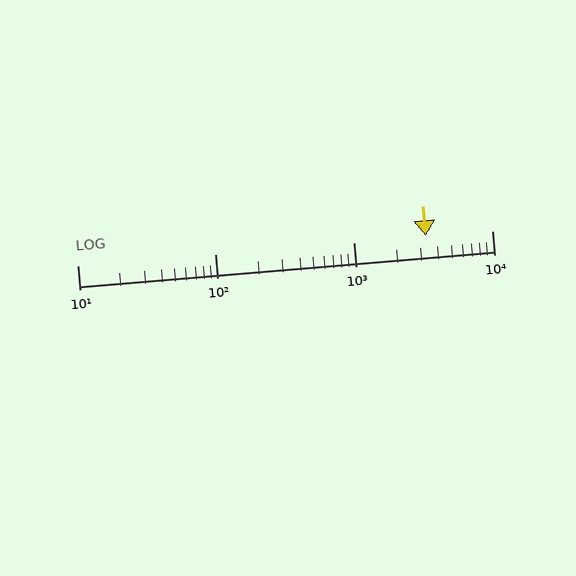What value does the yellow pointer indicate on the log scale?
The pointer indicates approximately 3300.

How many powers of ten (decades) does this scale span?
The scale spans 3 decades, from 10 to 10000.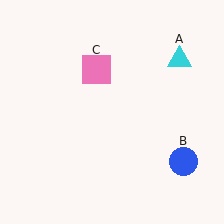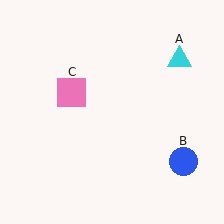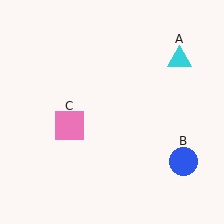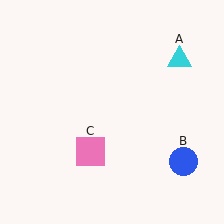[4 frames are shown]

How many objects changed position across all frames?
1 object changed position: pink square (object C).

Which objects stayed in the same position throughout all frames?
Cyan triangle (object A) and blue circle (object B) remained stationary.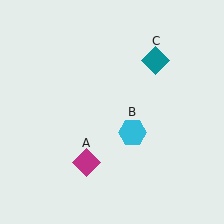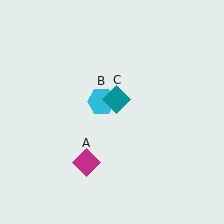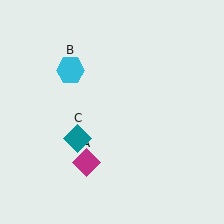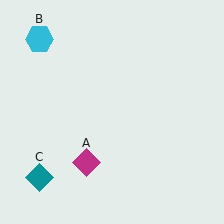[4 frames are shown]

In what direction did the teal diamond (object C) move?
The teal diamond (object C) moved down and to the left.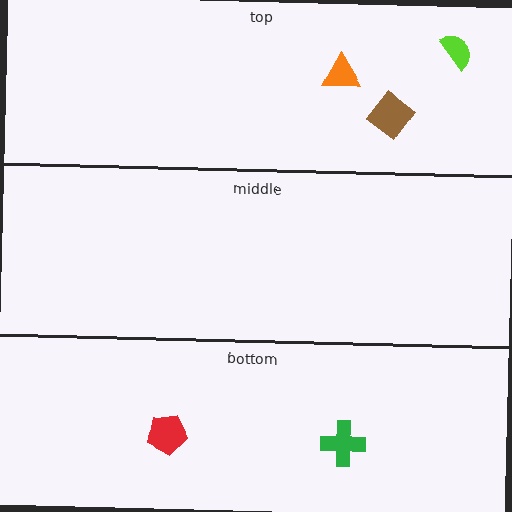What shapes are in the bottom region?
The red pentagon, the green cross.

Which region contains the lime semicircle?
The top region.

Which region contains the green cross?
The bottom region.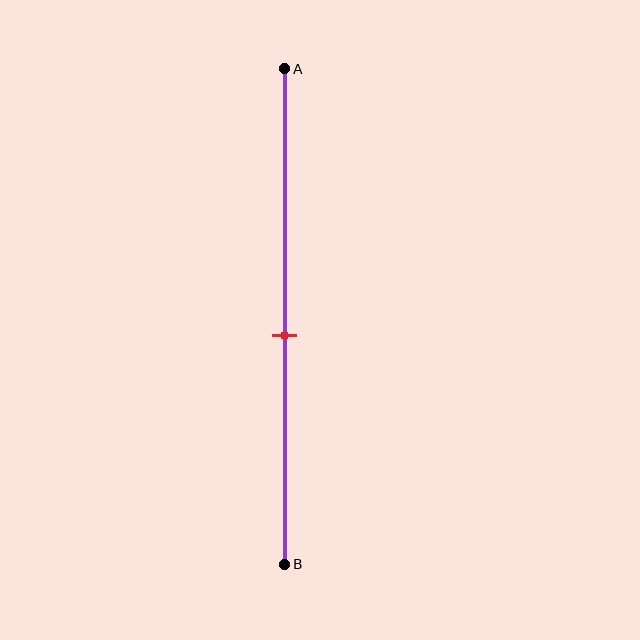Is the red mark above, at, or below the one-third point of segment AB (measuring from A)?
The red mark is below the one-third point of segment AB.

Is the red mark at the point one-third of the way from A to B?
No, the mark is at about 55% from A, not at the 33% one-third point.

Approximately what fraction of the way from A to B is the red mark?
The red mark is approximately 55% of the way from A to B.